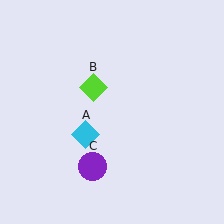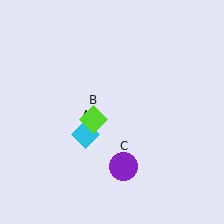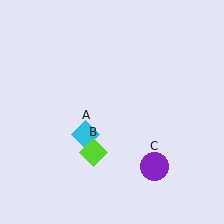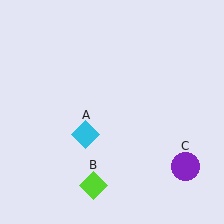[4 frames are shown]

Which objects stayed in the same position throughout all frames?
Cyan diamond (object A) remained stationary.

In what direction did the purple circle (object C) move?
The purple circle (object C) moved right.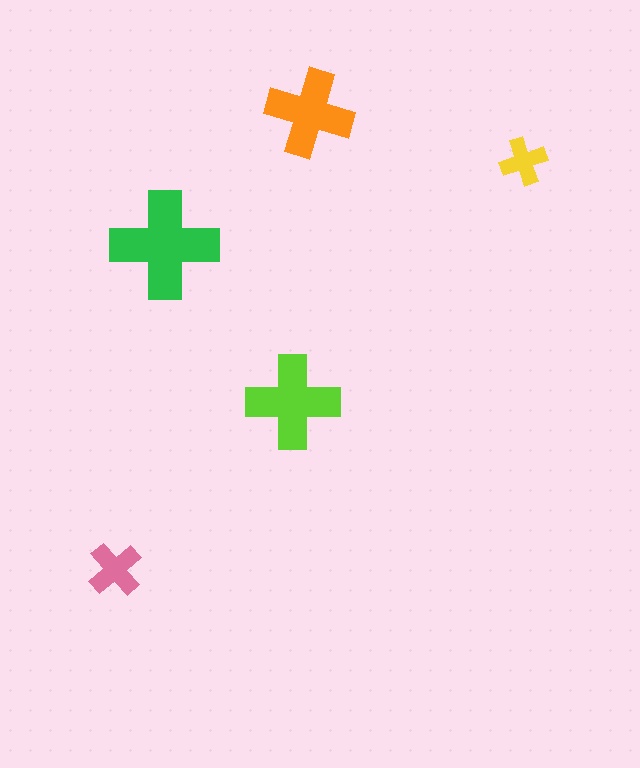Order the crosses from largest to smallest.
the green one, the lime one, the orange one, the pink one, the yellow one.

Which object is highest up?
The orange cross is topmost.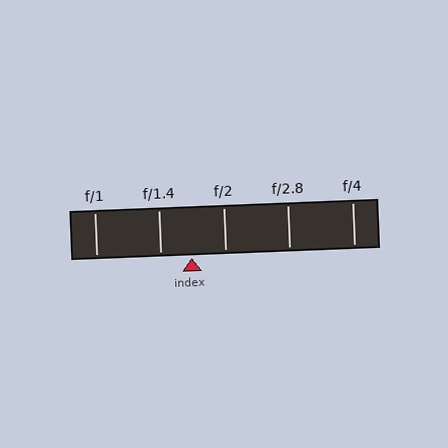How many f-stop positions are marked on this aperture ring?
There are 5 f-stop positions marked.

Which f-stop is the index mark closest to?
The index mark is closest to f/1.4.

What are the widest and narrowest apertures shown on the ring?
The widest aperture shown is f/1 and the narrowest is f/4.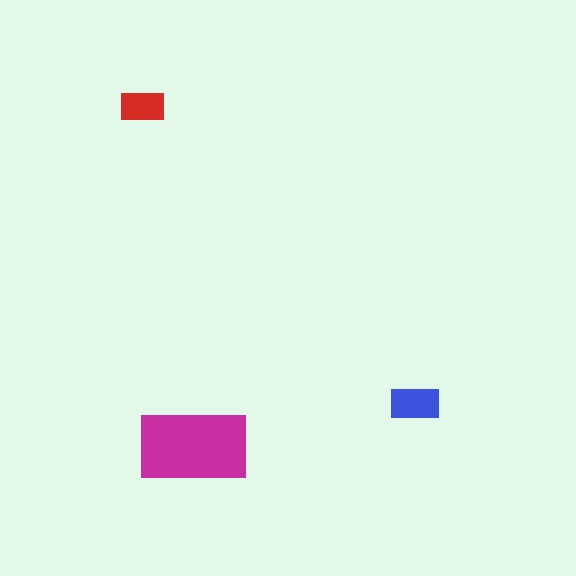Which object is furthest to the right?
The blue rectangle is rightmost.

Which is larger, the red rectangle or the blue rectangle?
The blue one.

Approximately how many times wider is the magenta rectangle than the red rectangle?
About 2.5 times wider.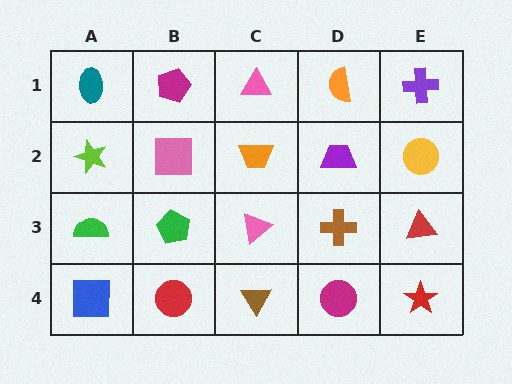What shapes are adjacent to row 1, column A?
A lime star (row 2, column A), a magenta pentagon (row 1, column B).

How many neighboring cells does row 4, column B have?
3.